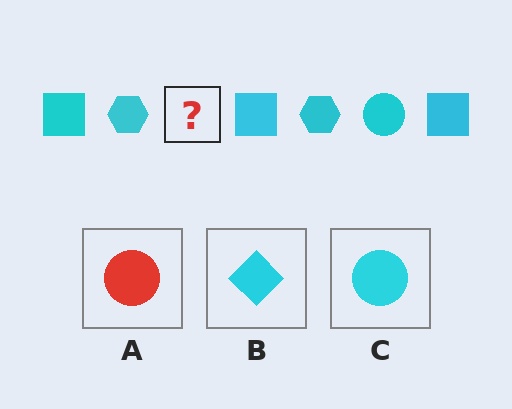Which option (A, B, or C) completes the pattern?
C.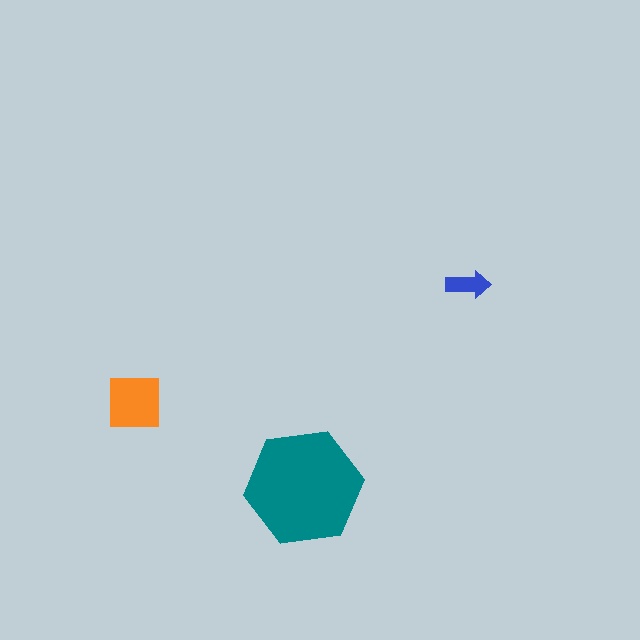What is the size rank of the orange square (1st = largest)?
2nd.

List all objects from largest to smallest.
The teal hexagon, the orange square, the blue arrow.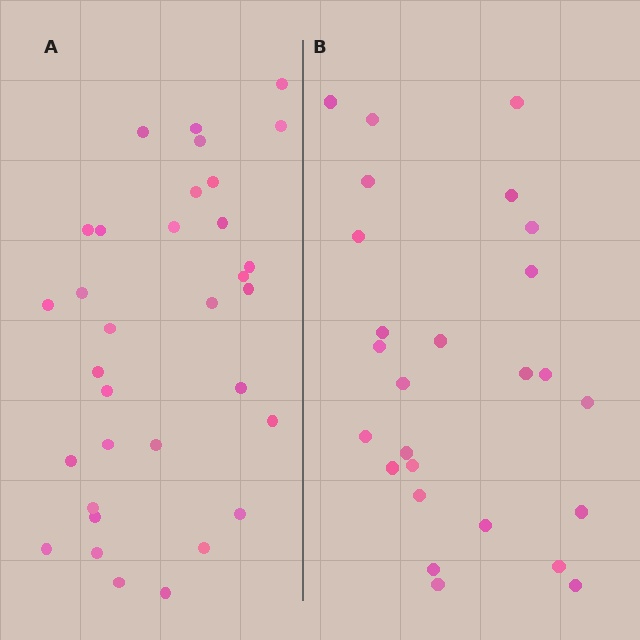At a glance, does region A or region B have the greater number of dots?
Region A (the left region) has more dots.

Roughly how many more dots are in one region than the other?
Region A has roughly 8 or so more dots than region B.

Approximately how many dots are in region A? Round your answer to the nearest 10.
About 30 dots. (The exact count is 33, which rounds to 30.)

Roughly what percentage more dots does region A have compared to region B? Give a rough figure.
About 25% more.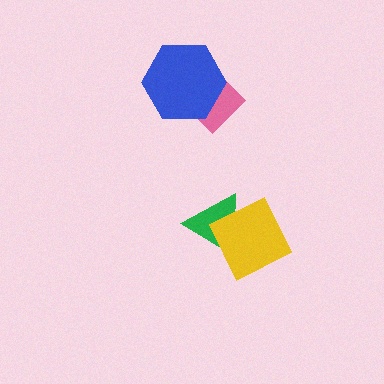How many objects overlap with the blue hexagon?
1 object overlaps with the blue hexagon.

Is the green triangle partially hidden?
Yes, it is partially covered by another shape.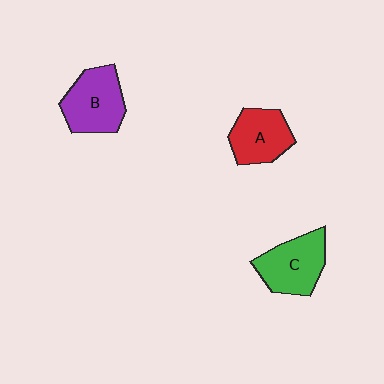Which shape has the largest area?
Shape B (purple).